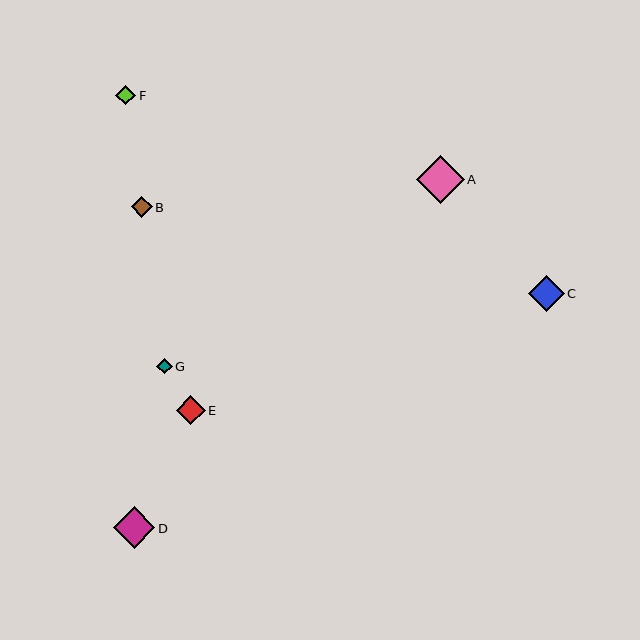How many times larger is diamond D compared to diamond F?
Diamond D is approximately 2.1 times the size of diamond F.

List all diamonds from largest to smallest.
From largest to smallest: A, D, C, E, B, F, G.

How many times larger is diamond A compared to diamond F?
Diamond A is approximately 2.4 times the size of diamond F.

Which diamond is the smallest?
Diamond G is the smallest with a size of approximately 15 pixels.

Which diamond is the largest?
Diamond A is the largest with a size of approximately 48 pixels.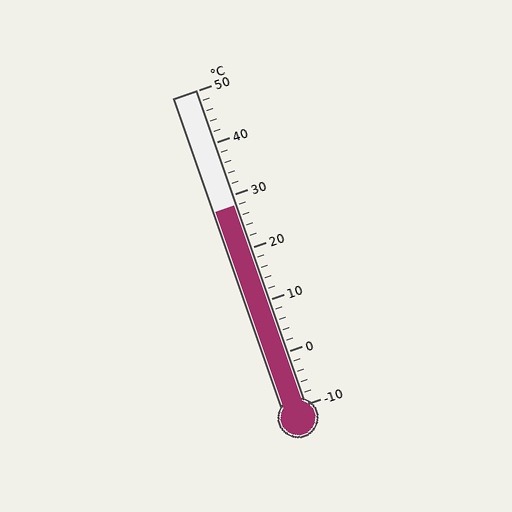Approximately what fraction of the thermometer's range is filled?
The thermometer is filled to approximately 65% of its range.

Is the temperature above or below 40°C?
The temperature is below 40°C.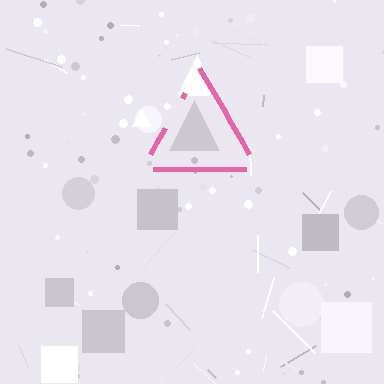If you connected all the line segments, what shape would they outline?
They would outline a triangle.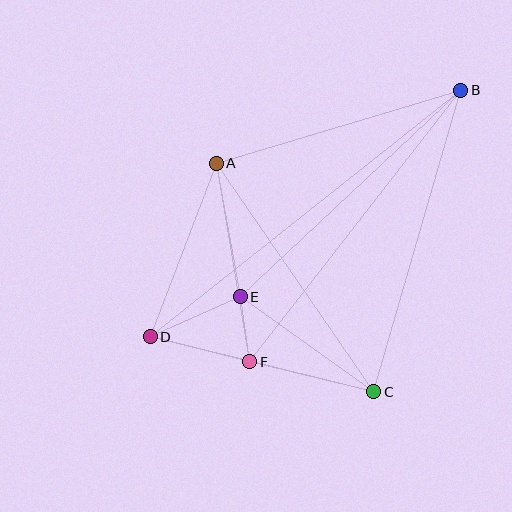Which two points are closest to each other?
Points E and F are closest to each other.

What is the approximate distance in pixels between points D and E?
The distance between D and E is approximately 99 pixels.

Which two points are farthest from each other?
Points B and D are farthest from each other.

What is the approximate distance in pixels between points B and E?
The distance between B and E is approximately 302 pixels.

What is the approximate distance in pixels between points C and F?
The distance between C and F is approximately 128 pixels.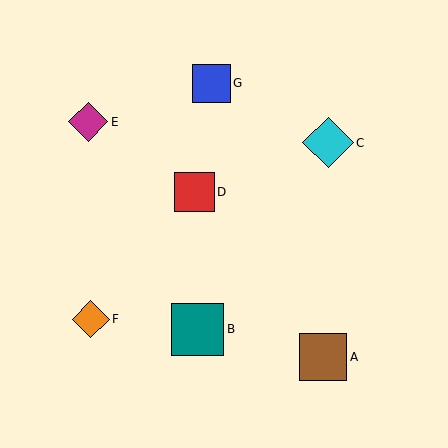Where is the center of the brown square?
The center of the brown square is at (323, 357).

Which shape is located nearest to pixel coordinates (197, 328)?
The teal square (labeled B) at (197, 329) is nearest to that location.